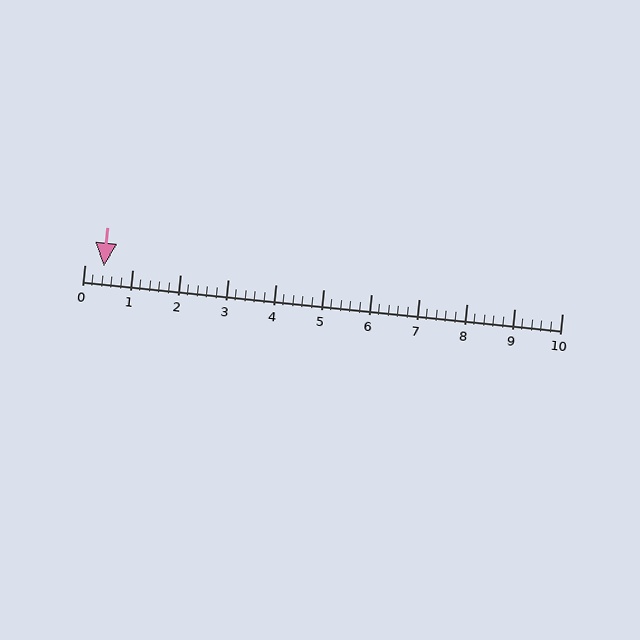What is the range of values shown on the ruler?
The ruler shows values from 0 to 10.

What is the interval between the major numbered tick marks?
The major tick marks are spaced 1 units apart.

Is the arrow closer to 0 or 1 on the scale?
The arrow is closer to 0.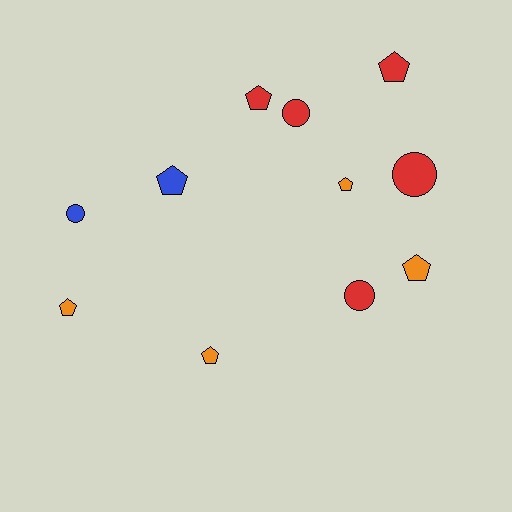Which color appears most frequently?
Red, with 5 objects.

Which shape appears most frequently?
Pentagon, with 7 objects.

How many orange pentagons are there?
There are 4 orange pentagons.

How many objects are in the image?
There are 11 objects.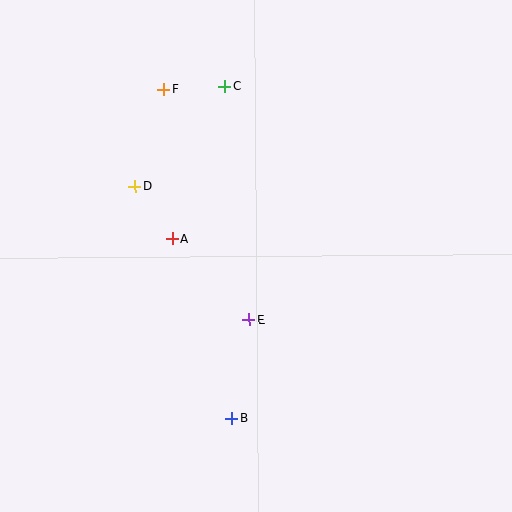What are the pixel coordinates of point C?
Point C is at (225, 87).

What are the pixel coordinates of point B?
Point B is at (232, 418).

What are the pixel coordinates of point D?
Point D is at (135, 186).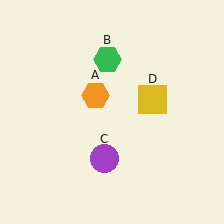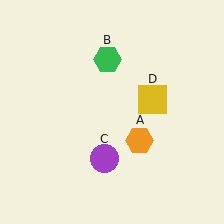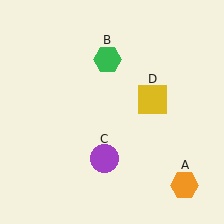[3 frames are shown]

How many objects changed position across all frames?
1 object changed position: orange hexagon (object A).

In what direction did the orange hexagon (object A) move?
The orange hexagon (object A) moved down and to the right.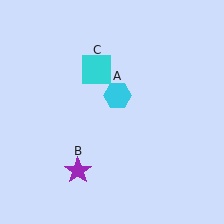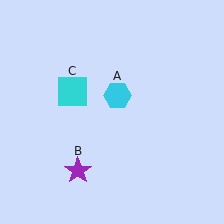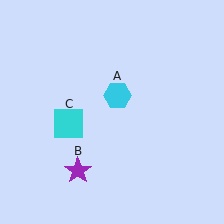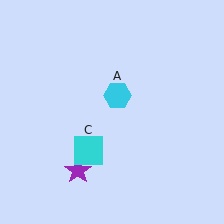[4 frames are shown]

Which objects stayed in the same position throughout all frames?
Cyan hexagon (object A) and purple star (object B) remained stationary.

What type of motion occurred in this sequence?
The cyan square (object C) rotated counterclockwise around the center of the scene.